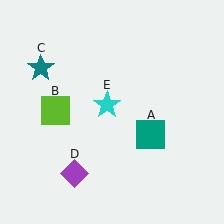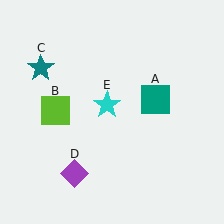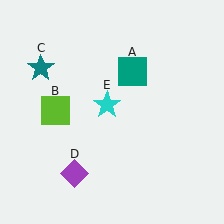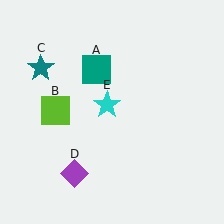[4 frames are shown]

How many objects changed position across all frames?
1 object changed position: teal square (object A).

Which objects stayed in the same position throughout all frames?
Lime square (object B) and teal star (object C) and purple diamond (object D) and cyan star (object E) remained stationary.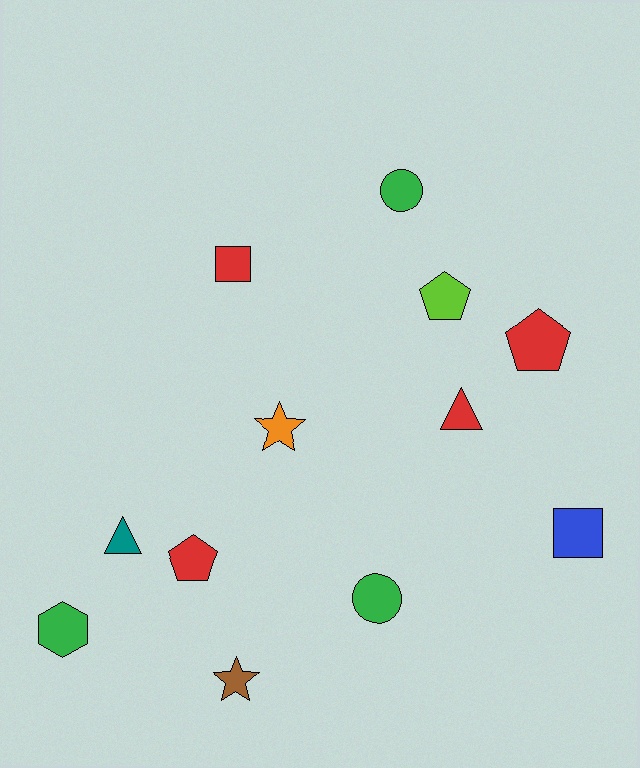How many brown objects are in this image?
There is 1 brown object.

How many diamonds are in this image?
There are no diamonds.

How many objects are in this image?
There are 12 objects.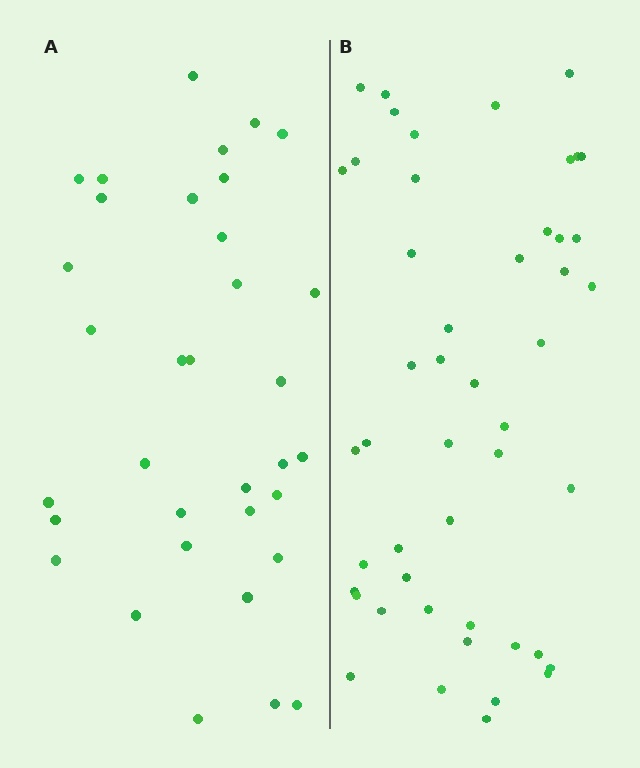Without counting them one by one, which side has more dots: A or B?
Region B (the right region) has more dots.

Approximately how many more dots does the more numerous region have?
Region B has approximately 15 more dots than region A.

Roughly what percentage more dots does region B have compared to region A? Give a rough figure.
About 40% more.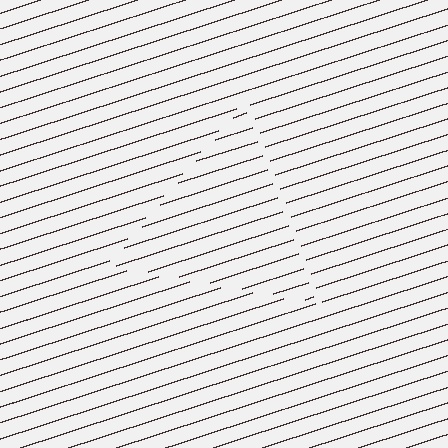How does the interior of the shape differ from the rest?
The interior of the shape contains the same grating, shifted by half a period — the contour is defined by the phase discontinuity where line-ends from the inner and outer gratings abut.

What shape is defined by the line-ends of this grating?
An illusory triangle. The interior of the shape contains the same grating, shifted by half a period — the contour is defined by the phase discontinuity where line-ends from the inner and outer gratings abut.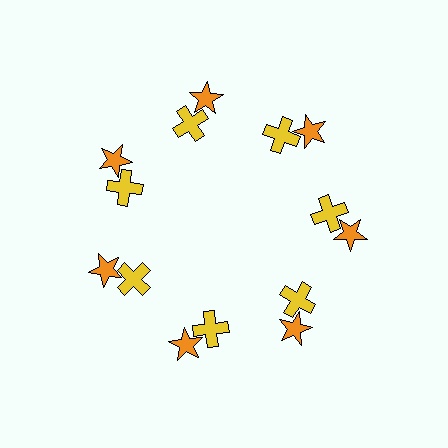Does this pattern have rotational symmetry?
Yes, this pattern has 7-fold rotational symmetry. It looks the same after rotating 51 degrees around the center.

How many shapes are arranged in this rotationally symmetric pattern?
There are 14 shapes, arranged in 7 groups of 2.